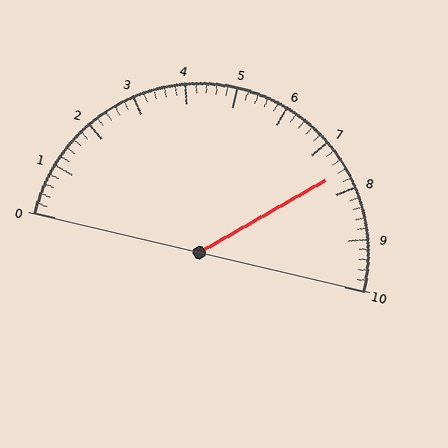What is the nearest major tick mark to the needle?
The nearest major tick mark is 8.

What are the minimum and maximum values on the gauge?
The gauge ranges from 0 to 10.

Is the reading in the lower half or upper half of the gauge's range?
The reading is in the upper half of the range (0 to 10).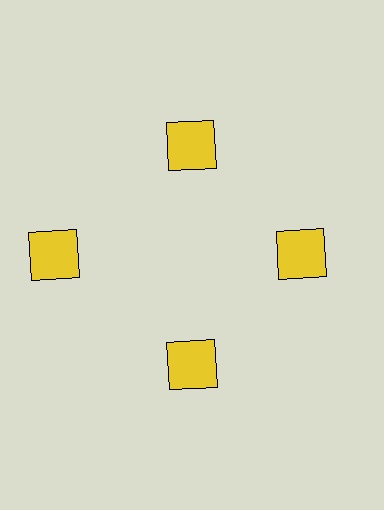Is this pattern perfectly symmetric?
No. The 4 yellow squares are arranged in a ring, but one element near the 9 o'clock position is pushed outward from the center, breaking the 4-fold rotational symmetry.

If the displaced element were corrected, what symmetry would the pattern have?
It would have 4-fold rotational symmetry — the pattern would map onto itself every 90 degrees.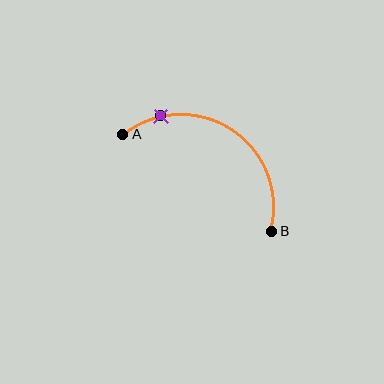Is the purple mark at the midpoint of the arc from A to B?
No. The purple mark lies on the arc but is closer to endpoint A. The arc midpoint would be at the point on the curve equidistant along the arc from both A and B.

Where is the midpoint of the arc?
The arc midpoint is the point on the curve farthest from the straight line joining A and B. It sits above that line.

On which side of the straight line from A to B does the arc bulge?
The arc bulges above the straight line connecting A and B.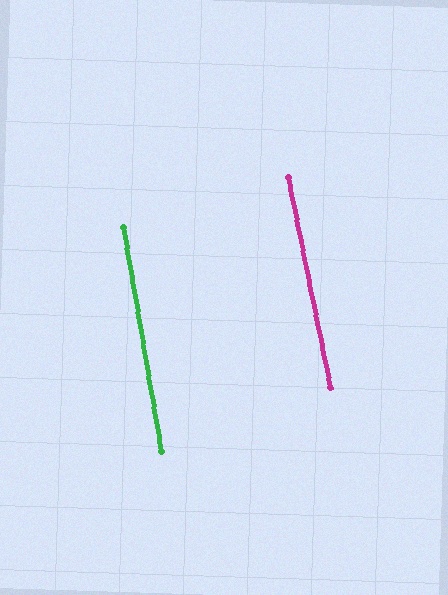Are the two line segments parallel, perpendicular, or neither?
Parallel — their directions differ by only 1.8°.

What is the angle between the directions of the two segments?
Approximately 2 degrees.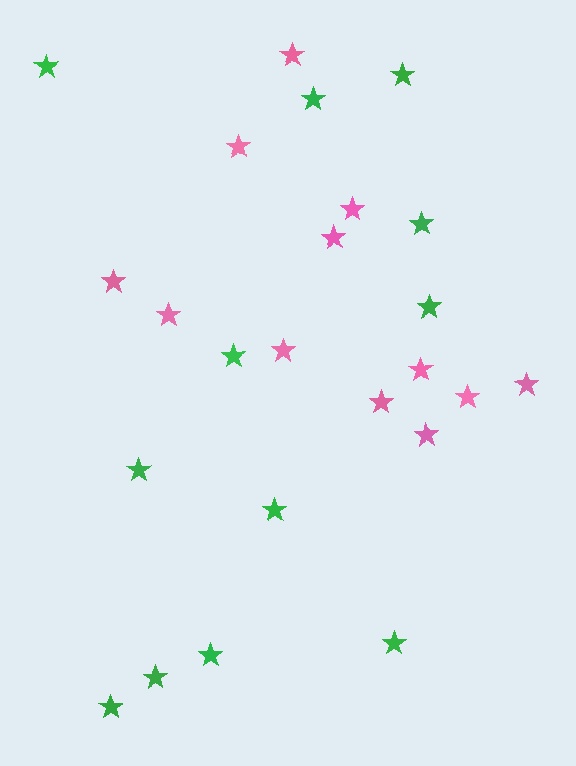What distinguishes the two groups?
There are 2 groups: one group of green stars (12) and one group of pink stars (12).